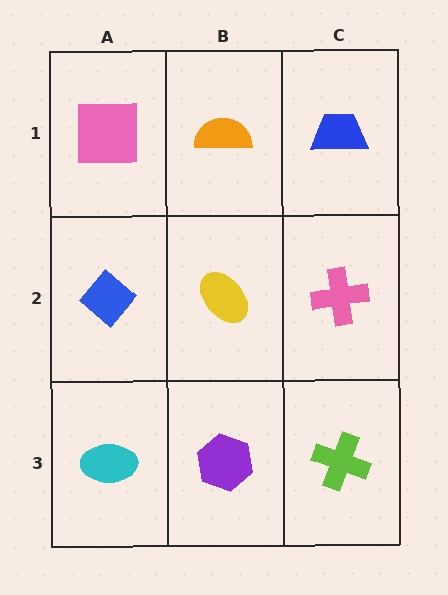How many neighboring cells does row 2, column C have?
3.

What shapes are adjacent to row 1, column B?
A yellow ellipse (row 2, column B), a pink square (row 1, column A), a blue trapezoid (row 1, column C).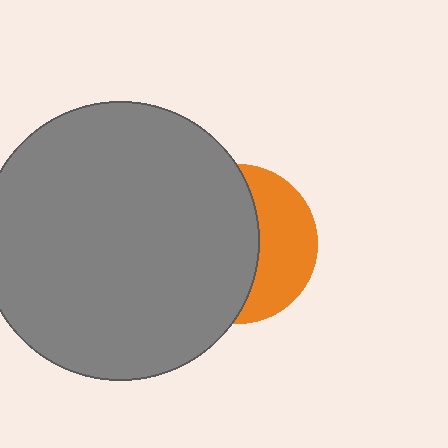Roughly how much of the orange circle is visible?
A small part of it is visible (roughly 39%).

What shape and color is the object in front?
The object in front is a gray circle.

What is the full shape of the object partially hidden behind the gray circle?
The partially hidden object is an orange circle.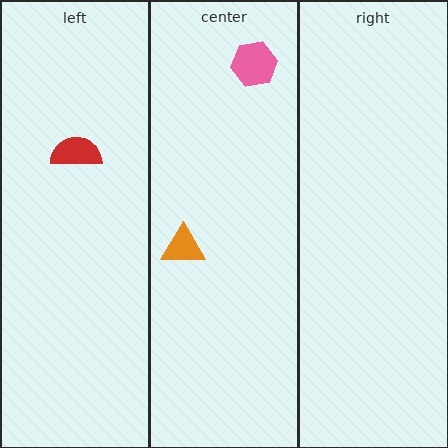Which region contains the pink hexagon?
The center region.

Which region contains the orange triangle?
The center region.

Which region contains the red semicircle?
The left region.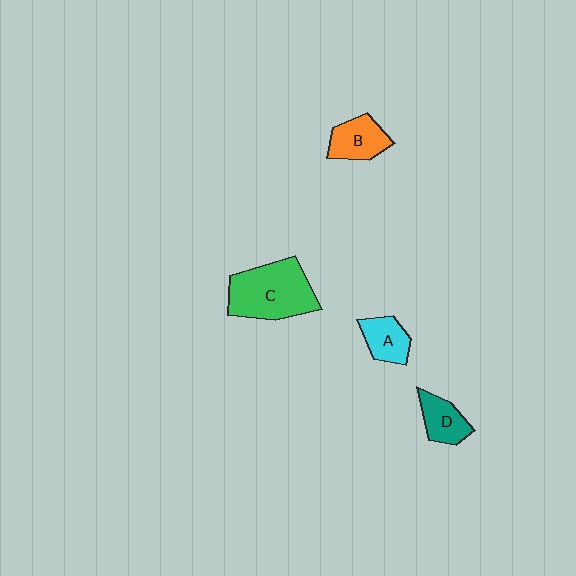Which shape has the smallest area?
Shape D (teal).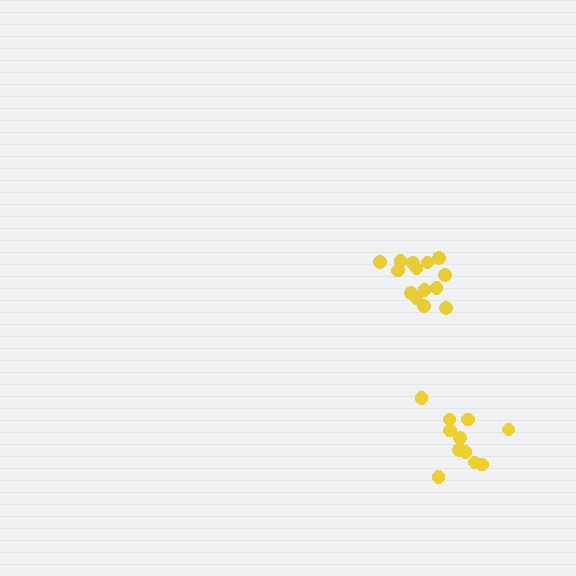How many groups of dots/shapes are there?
There are 2 groups.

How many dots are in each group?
Group 1: 11 dots, Group 2: 14 dots (25 total).